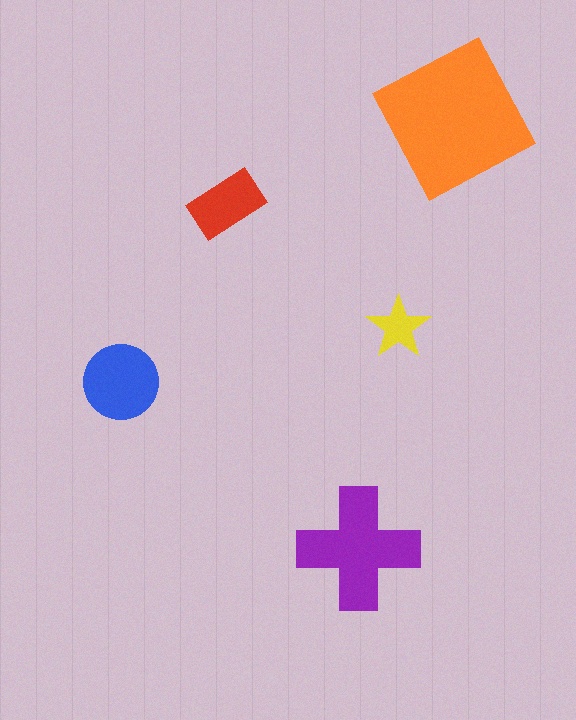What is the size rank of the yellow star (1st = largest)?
5th.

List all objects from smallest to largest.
The yellow star, the red rectangle, the blue circle, the purple cross, the orange square.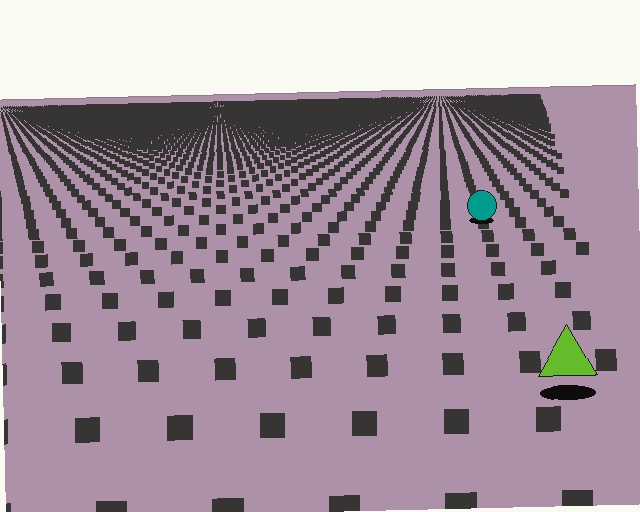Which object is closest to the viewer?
The lime triangle is closest. The texture marks near it are larger and more spread out.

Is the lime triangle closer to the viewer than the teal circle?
Yes. The lime triangle is closer — you can tell from the texture gradient: the ground texture is coarser near it.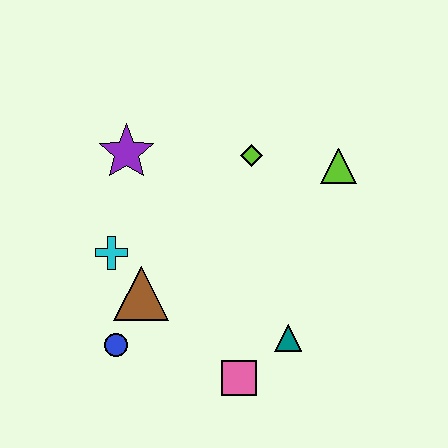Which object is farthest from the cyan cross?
The lime triangle is farthest from the cyan cross.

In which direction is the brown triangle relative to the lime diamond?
The brown triangle is below the lime diamond.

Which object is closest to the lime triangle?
The lime diamond is closest to the lime triangle.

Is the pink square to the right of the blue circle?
Yes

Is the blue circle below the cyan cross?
Yes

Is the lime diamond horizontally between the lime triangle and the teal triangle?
No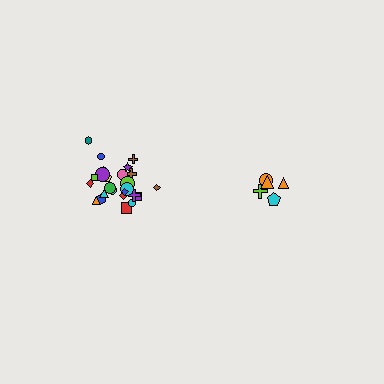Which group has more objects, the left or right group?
The left group.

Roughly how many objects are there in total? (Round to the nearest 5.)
Roughly 30 objects in total.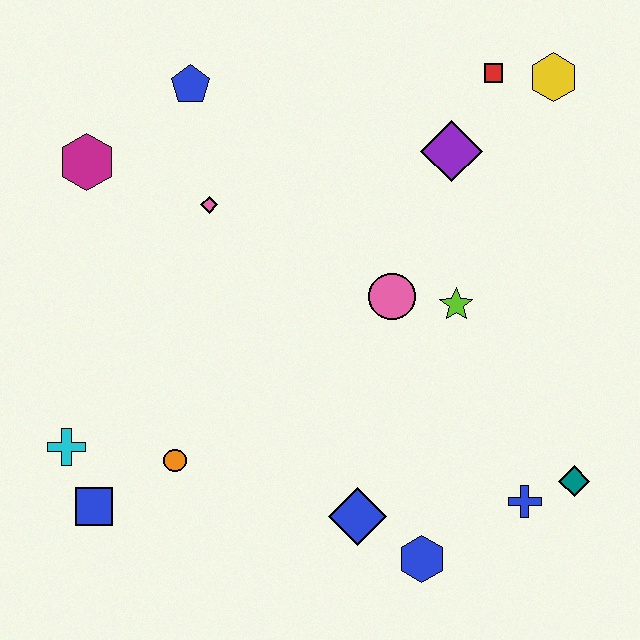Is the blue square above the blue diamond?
Yes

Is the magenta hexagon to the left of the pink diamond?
Yes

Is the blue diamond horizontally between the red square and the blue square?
Yes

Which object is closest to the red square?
The yellow hexagon is closest to the red square.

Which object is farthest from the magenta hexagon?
The teal diamond is farthest from the magenta hexagon.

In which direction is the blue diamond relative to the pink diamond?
The blue diamond is below the pink diamond.